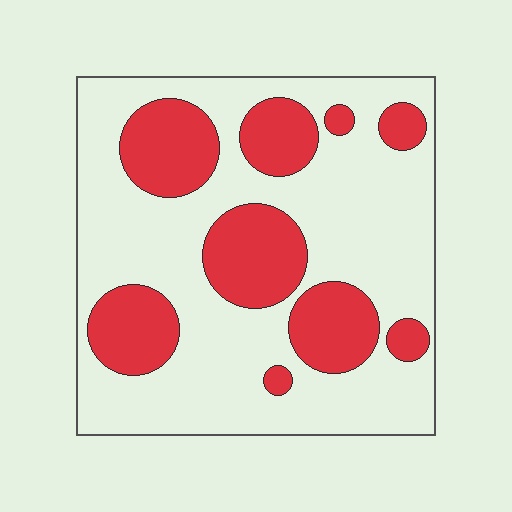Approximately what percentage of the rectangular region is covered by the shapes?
Approximately 30%.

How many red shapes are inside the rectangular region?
9.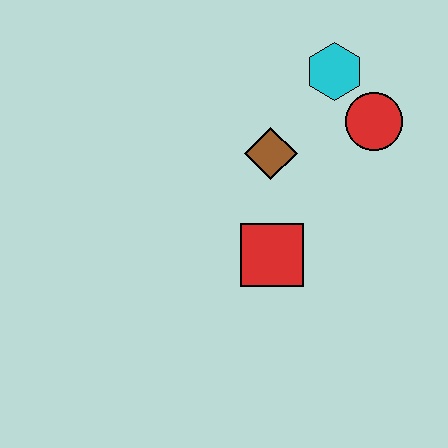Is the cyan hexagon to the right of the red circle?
No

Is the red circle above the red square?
Yes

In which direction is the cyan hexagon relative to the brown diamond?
The cyan hexagon is above the brown diamond.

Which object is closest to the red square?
The brown diamond is closest to the red square.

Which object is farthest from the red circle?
The red square is farthest from the red circle.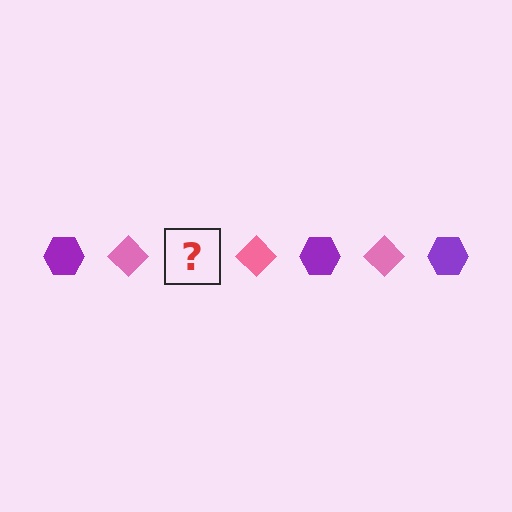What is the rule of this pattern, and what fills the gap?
The rule is that the pattern alternates between purple hexagon and pink diamond. The gap should be filled with a purple hexagon.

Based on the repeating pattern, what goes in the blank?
The blank should be a purple hexagon.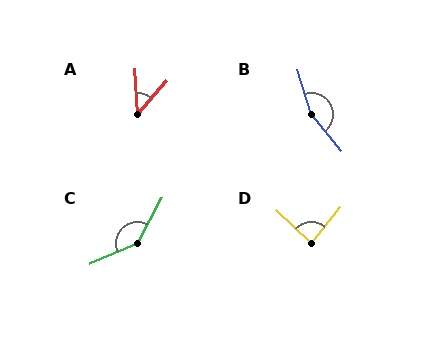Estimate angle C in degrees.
Approximately 141 degrees.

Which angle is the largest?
B, at approximately 156 degrees.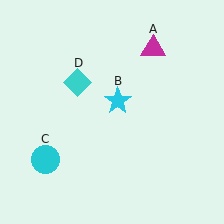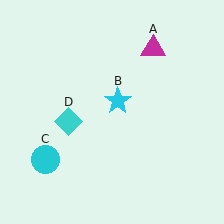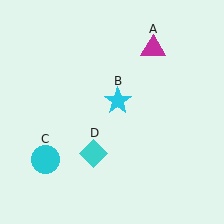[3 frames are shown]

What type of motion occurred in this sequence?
The cyan diamond (object D) rotated counterclockwise around the center of the scene.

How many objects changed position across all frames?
1 object changed position: cyan diamond (object D).